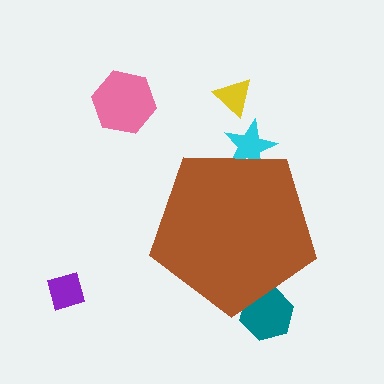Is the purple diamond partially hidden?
No, the purple diamond is fully visible.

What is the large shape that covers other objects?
A brown pentagon.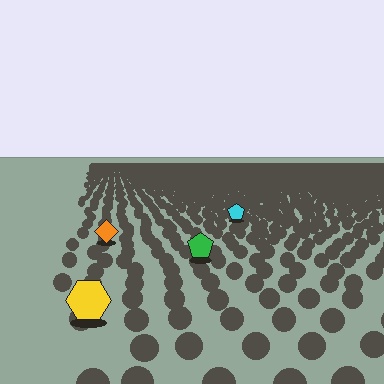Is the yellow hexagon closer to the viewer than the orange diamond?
Yes. The yellow hexagon is closer — you can tell from the texture gradient: the ground texture is coarser near it.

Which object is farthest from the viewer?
The cyan pentagon is farthest from the viewer. It appears smaller and the ground texture around it is denser.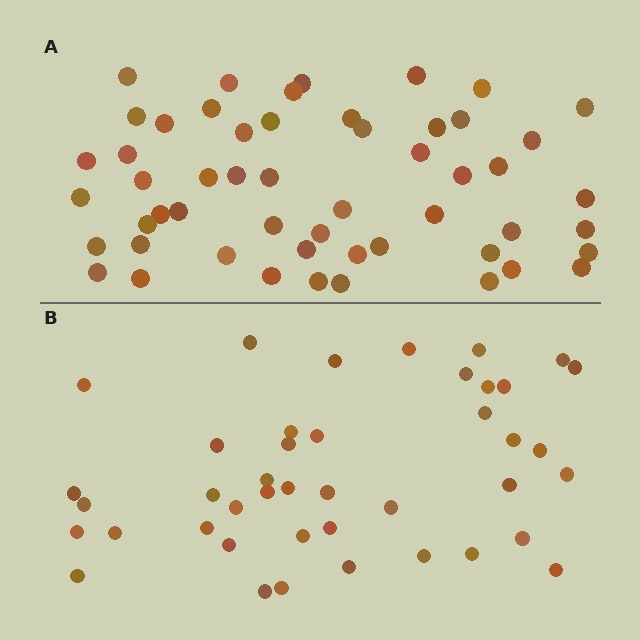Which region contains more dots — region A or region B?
Region A (the top region) has more dots.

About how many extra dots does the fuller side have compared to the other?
Region A has roughly 12 or so more dots than region B.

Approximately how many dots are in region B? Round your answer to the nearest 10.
About 40 dots. (The exact count is 42, which rounds to 40.)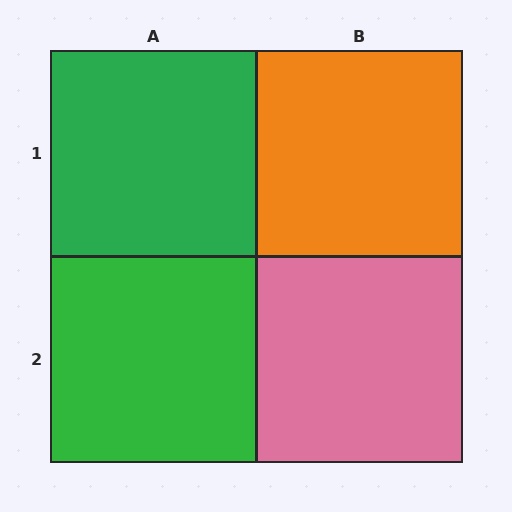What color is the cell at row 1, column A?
Green.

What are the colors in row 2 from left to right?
Green, pink.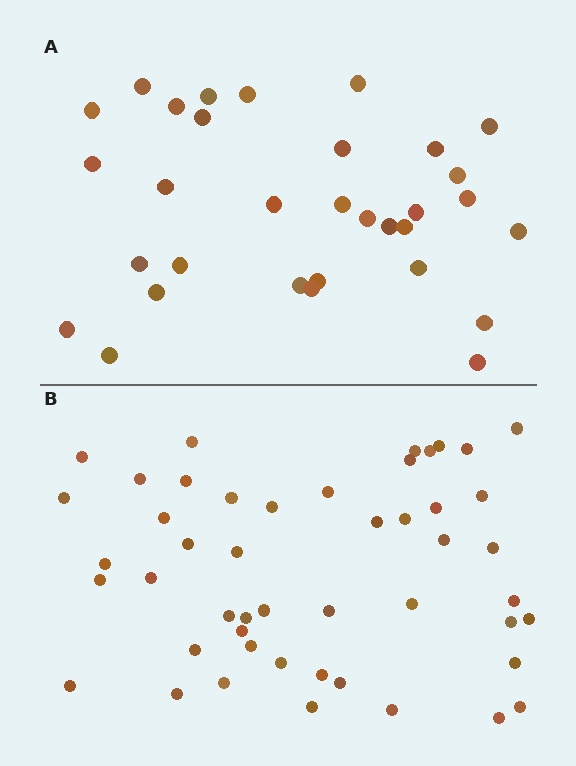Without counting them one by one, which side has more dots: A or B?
Region B (the bottom region) has more dots.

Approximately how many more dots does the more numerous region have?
Region B has approximately 15 more dots than region A.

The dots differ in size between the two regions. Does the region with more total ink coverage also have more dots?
No. Region A has more total ink coverage because its dots are larger, but region B actually contains more individual dots. Total area can be misleading — the number of items is what matters here.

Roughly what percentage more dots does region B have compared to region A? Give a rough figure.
About 50% more.